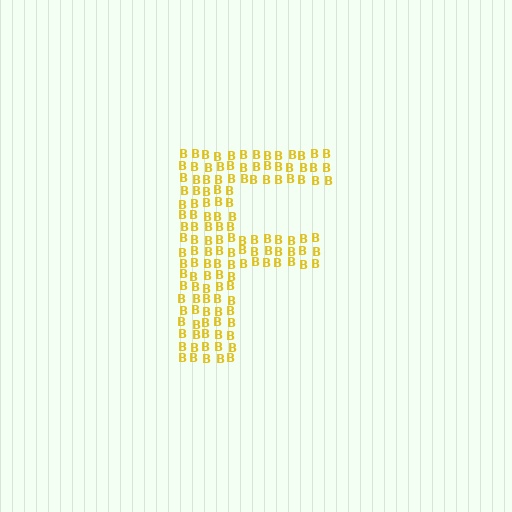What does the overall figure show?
The overall figure shows the letter F.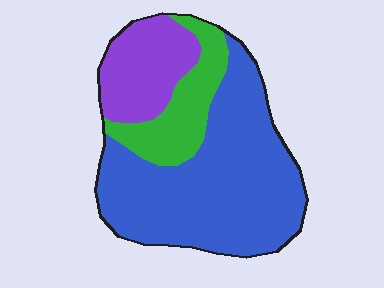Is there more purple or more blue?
Blue.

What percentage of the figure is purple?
Purple takes up about one fifth (1/5) of the figure.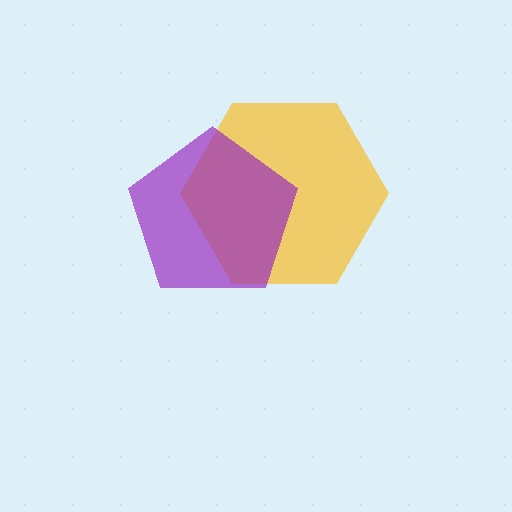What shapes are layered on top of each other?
The layered shapes are: a yellow hexagon, a purple pentagon.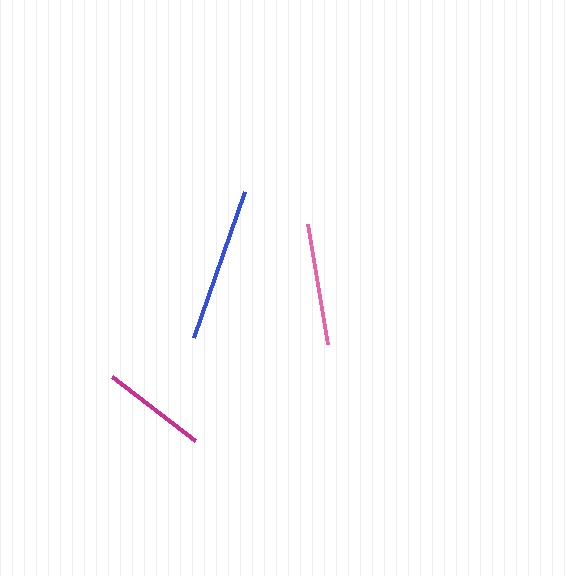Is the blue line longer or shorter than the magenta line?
The blue line is longer than the magenta line.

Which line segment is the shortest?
The magenta line is the shortest at approximately 105 pixels.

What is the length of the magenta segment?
The magenta segment is approximately 105 pixels long.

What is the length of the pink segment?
The pink segment is approximately 121 pixels long.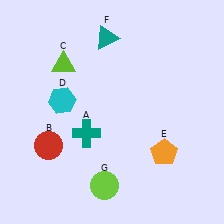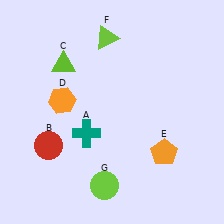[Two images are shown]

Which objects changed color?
D changed from cyan to orange. F changed from teal to lime.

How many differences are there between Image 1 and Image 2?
There are 2 differences between the two images.